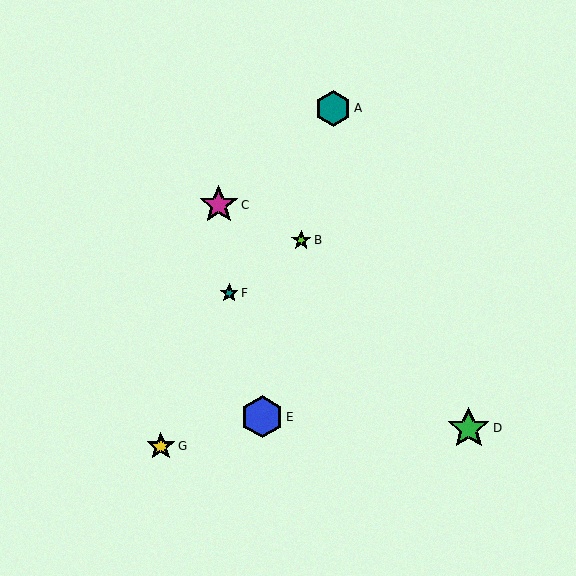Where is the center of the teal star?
The center of the teal star is at (229, 293).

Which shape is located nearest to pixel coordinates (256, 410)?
The blue hexagon (labeled E) at (262, 417) is nearest to that location.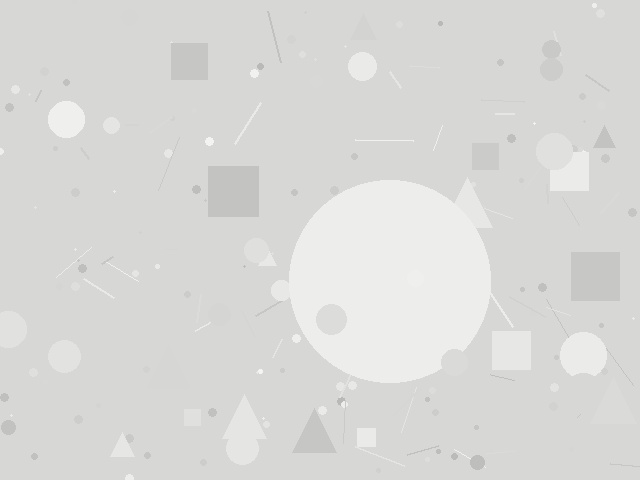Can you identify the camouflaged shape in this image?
The camouflaged shape is a circle.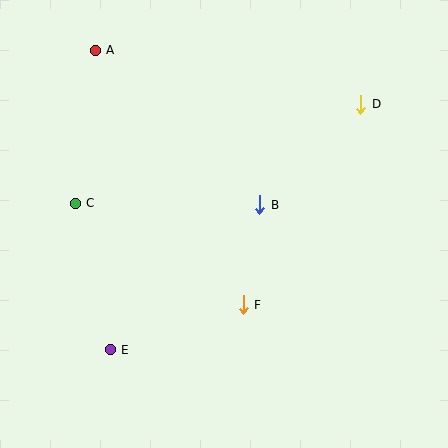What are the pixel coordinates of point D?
Point D is at (361, 104).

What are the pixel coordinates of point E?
Point E is at (110, 350).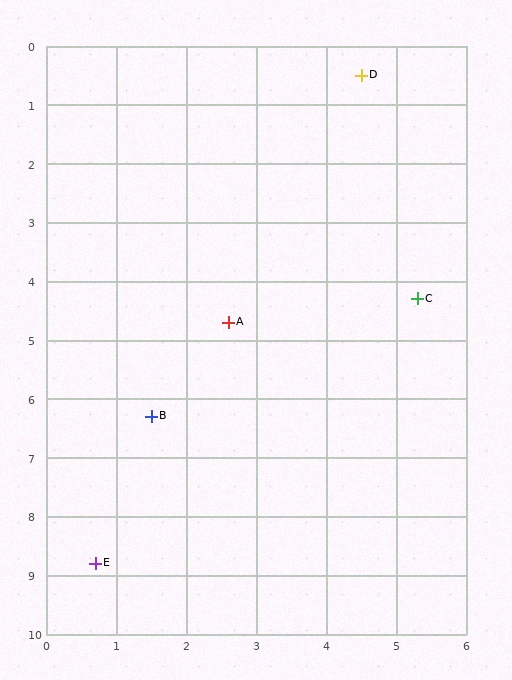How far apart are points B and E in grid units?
Points B and E are about 2.6 grid units apart.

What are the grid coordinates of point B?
Point B is at approximately (1.5, 6.3).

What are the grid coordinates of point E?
Point E is at approximately (0.7, 8.8).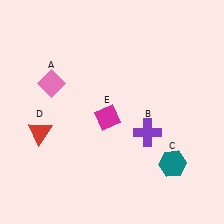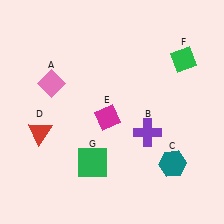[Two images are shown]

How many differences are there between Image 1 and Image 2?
There are 2 differences between the two images.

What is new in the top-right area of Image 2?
A green diamond (F) was added in the top-right area of Image 2.